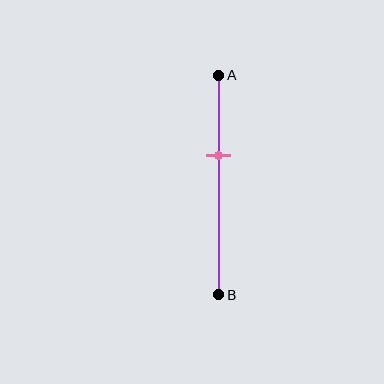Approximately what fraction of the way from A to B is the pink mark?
The pink mark is approximately 35% of the way from A to B.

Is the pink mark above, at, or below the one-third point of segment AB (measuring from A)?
The pink mark is below the one-third point of segment AB.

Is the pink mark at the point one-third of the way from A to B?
No, the mark is at about 35% from A, not at the 33% one-third point.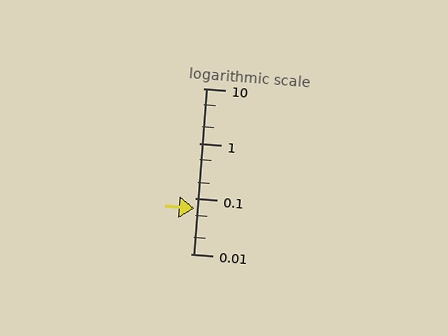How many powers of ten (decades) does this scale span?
The scale spans 3 decades, from 0.01 to 10.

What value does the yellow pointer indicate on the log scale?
The pointer indicates approximately 0.066.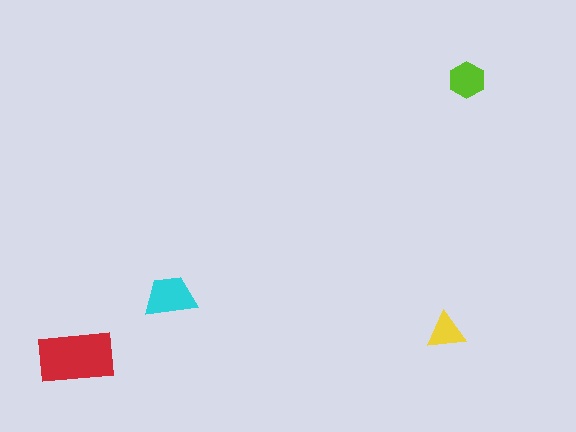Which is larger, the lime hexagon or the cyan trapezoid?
The cyan trapezoid.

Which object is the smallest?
The yellow triangle.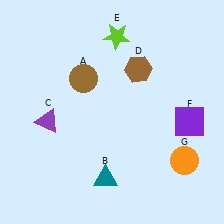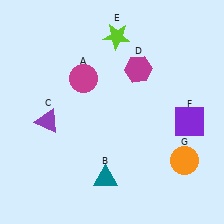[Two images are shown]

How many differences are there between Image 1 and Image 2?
There are 2 differences between the two images.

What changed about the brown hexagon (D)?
In Image 1, D is brown. In Image 2, it changed to magenta.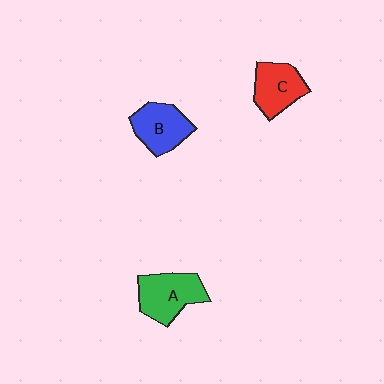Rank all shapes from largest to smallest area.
From largest to smallest: A (green), B (blue), C (red).